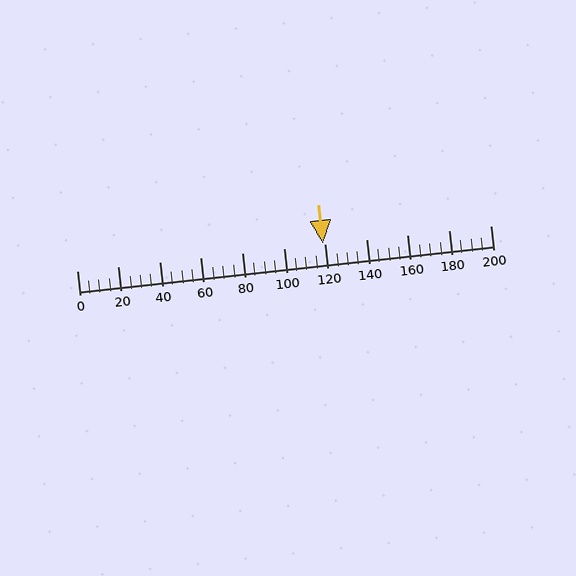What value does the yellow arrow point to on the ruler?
The yellow arrow points to approximately 119.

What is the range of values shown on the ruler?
The ruler shows values from 0 to 200.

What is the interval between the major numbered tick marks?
The major tick marks are spaced 20 units apart.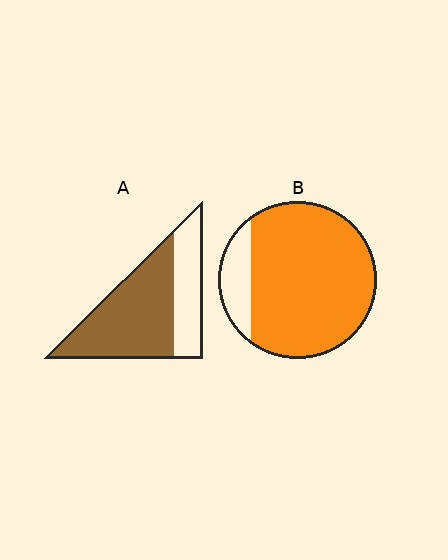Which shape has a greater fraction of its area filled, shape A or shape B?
Shape B.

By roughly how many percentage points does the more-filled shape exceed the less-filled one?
By roughly 20 percentage points (B over A).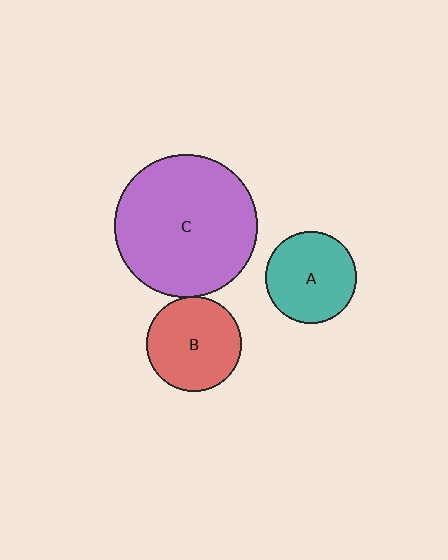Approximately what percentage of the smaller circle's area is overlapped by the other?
Approximately 5%.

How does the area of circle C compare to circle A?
Approximately 2.4 times.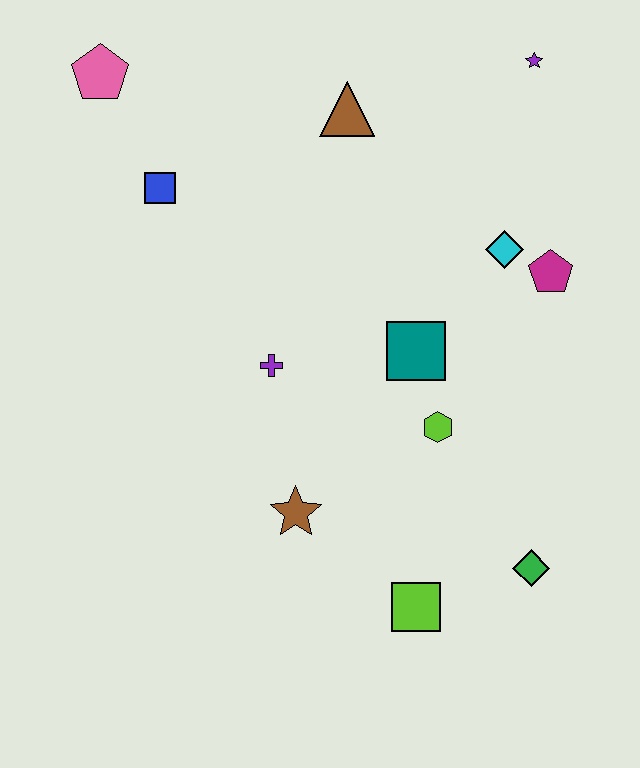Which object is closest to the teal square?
The lime hexagon is closest to the teal square.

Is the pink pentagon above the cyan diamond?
Yes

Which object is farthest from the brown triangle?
The lime square is farthest from the brown triangle.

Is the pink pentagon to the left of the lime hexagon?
Yes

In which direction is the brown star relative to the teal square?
The brown star is below the teal square.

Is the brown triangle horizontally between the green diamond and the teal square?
No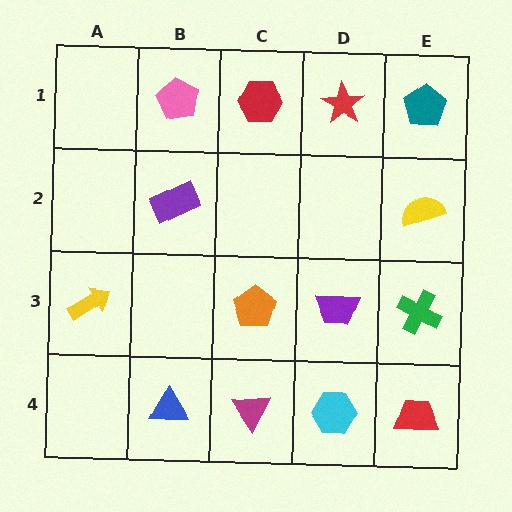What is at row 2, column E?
A yellow semicircle.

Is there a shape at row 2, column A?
No, that cell is empty.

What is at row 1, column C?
A red hexagon.